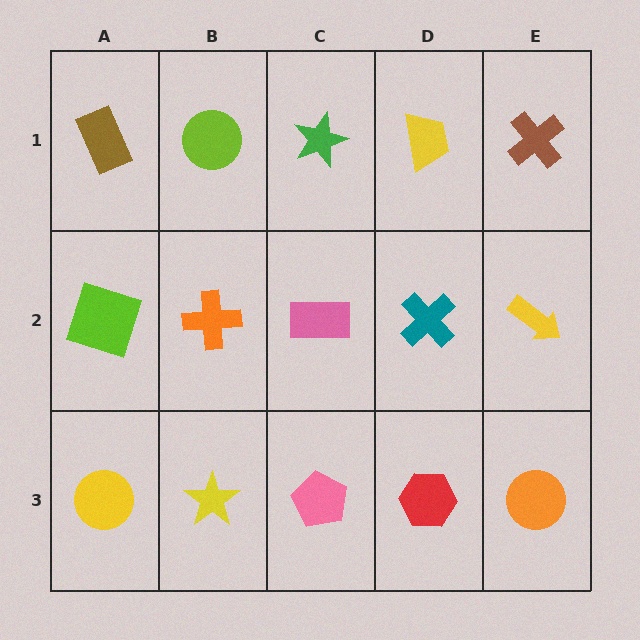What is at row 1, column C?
A green star.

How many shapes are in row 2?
5 shapes.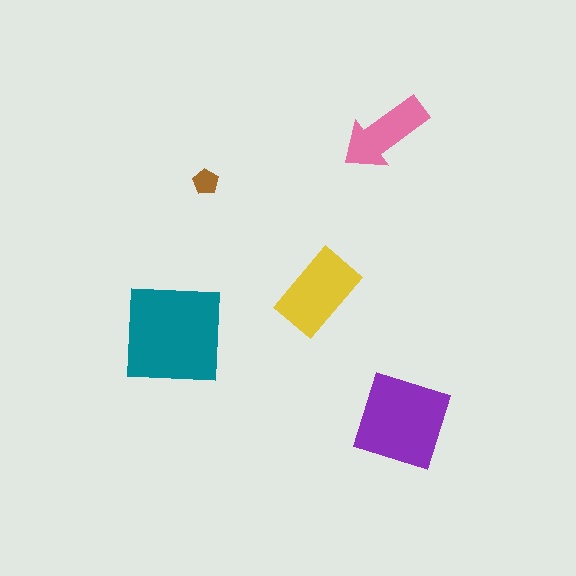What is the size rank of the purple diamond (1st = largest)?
2nd.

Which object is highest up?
The pink arrow is topmost.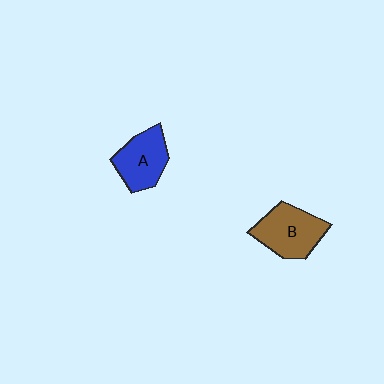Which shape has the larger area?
Shape B (brown).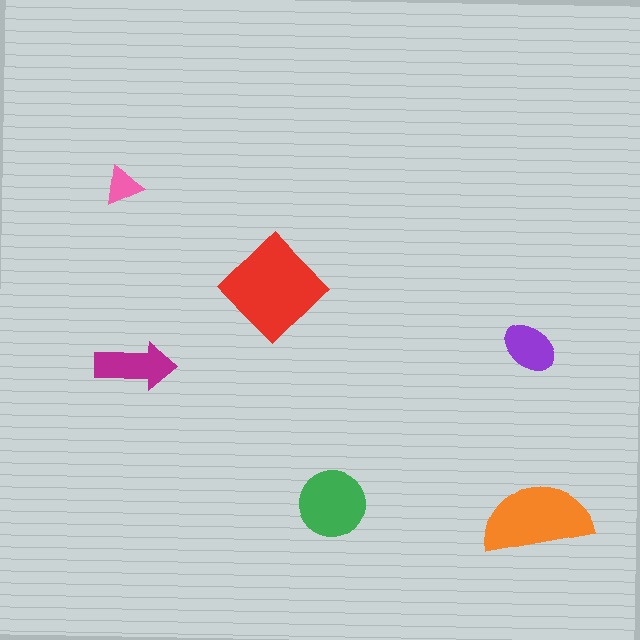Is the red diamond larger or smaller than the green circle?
Larger.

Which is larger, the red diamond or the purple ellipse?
The red diamond.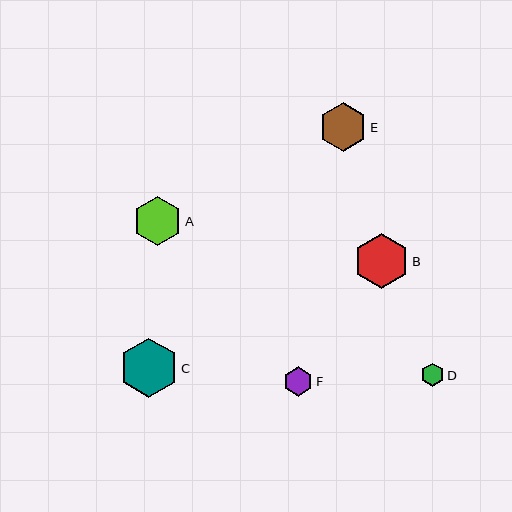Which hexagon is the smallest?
Hexagon D is the smallest with a size of approximately 23 pixels.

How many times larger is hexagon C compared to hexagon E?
Hexagon C is approximately 1.2 times the size of hexagon E.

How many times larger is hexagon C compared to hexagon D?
Hexagon C is approximately 2.6 times the size of hexagon D.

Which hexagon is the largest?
Hexagon C is the largest with a size of approximately 59 pixels.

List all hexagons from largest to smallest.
From largest to smallest: C, B, A, E, F, D.